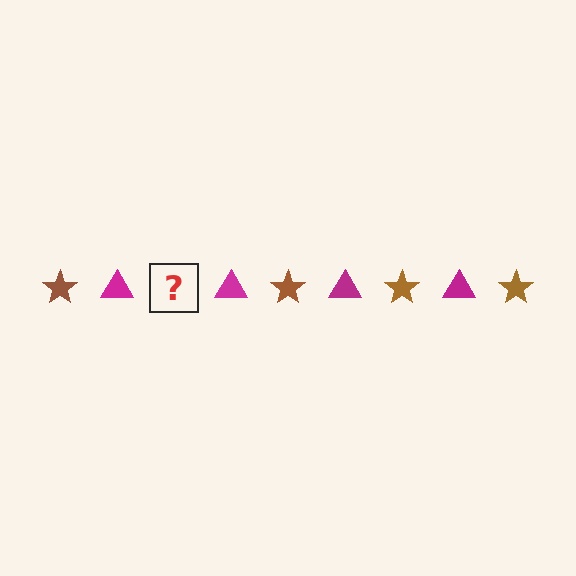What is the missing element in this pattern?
The missing element is a brown star.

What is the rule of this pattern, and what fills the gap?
The rule is that the pattern alternates between brown star and magenta triangle. The gap should be filled with a brown star.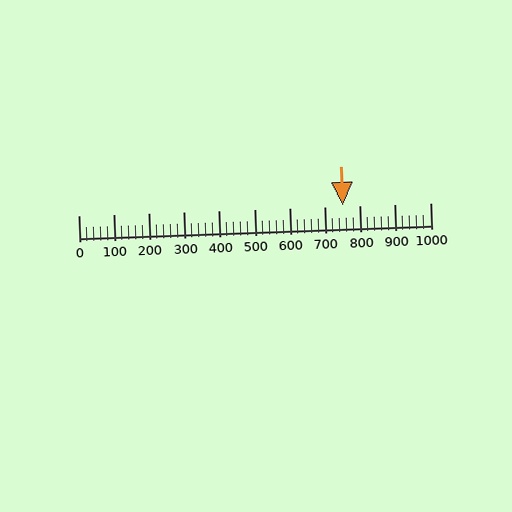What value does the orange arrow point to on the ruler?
The orange arrow points to approximately 750.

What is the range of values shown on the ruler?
The ruler shows values from 0 to 1000.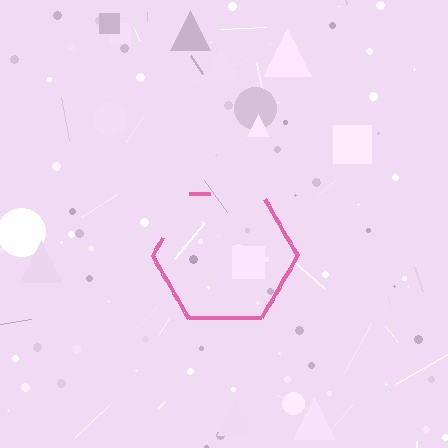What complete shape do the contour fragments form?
The contour fragments form a hexagon.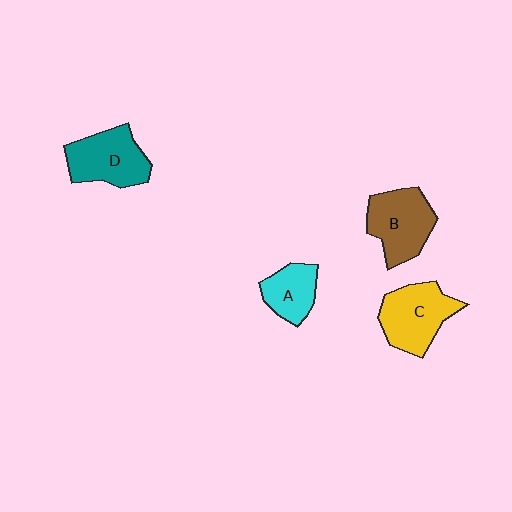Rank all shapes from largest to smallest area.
From largest to smallest: C (yellow), B (brown), D (teal), A (cyan).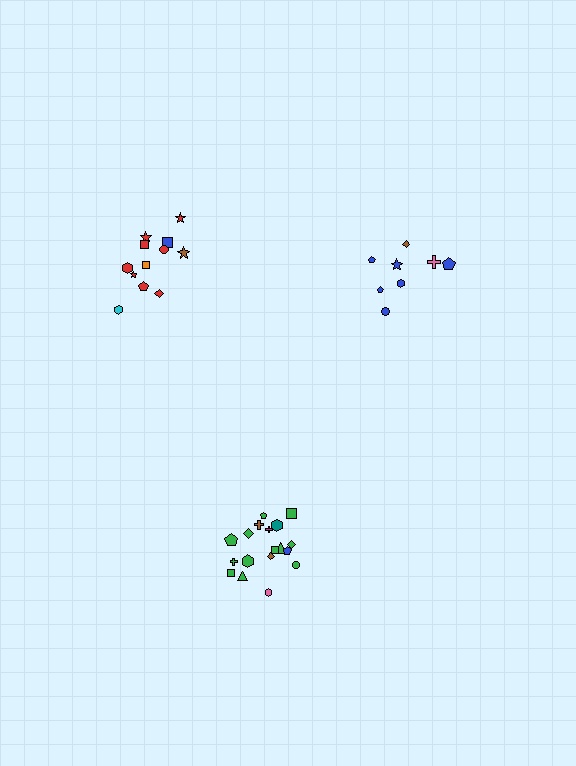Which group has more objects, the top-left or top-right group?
The top-left group.